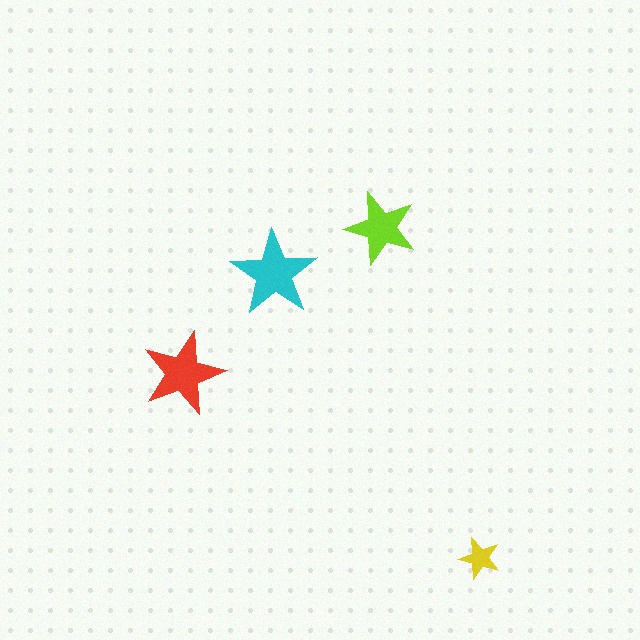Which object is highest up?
The lime star is topmost.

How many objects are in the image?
There are 4 objects in the image.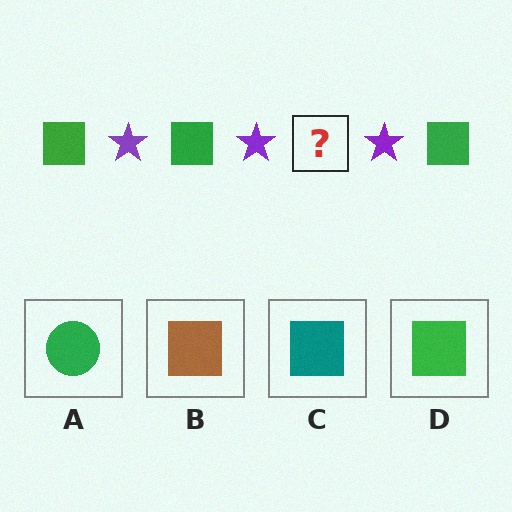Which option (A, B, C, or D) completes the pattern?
D.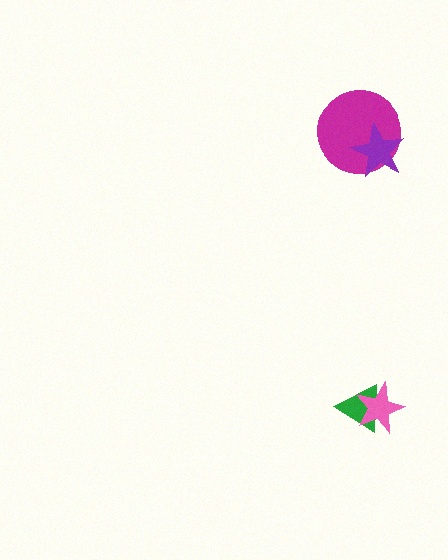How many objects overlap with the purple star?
1 object overlaps with the purple star.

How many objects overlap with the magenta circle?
1 object overlaps with the magenta circle.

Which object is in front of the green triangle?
The pink star is in front of the green triangle.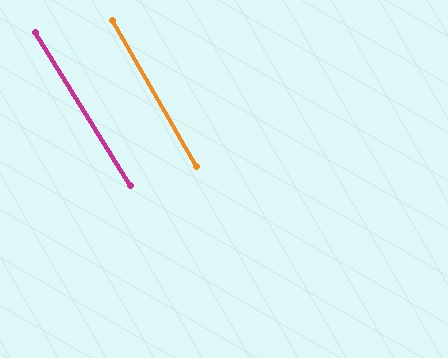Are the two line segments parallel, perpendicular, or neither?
Parallel — their directions differ by only 1.9°.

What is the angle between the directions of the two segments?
Approximately 2 degrees.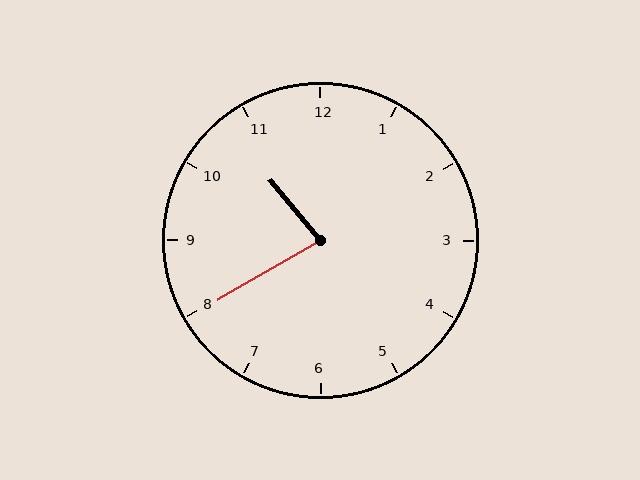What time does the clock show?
10:40.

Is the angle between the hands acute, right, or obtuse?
It is acute.